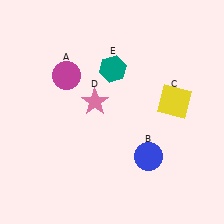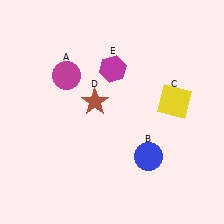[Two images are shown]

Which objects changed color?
D changed from pink to brown. E changed from teal to magenta.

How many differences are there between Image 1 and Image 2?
There are 2 differences between the two images.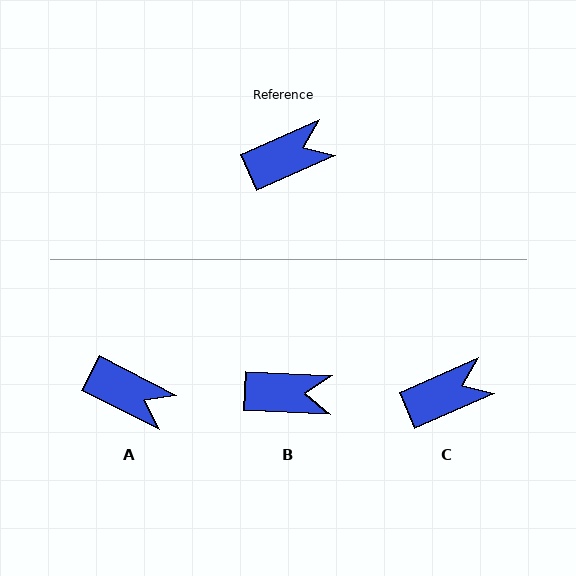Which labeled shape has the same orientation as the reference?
C.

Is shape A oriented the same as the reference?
No, it is off by about 51 degrees.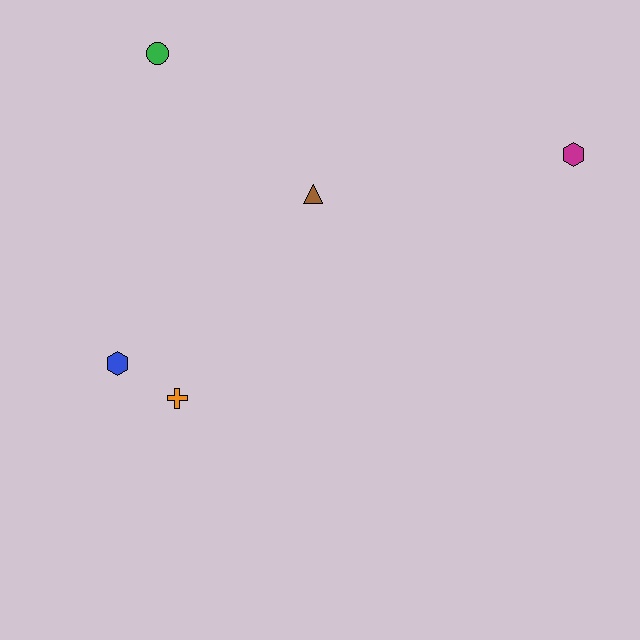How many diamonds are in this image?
There are no diamonds.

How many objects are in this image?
There are 5 objects.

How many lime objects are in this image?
There are no lime objects.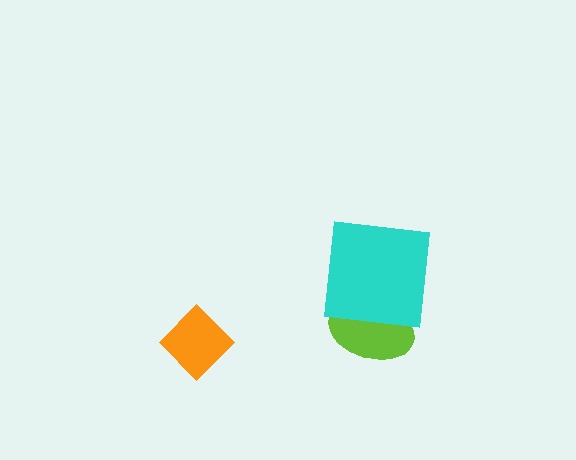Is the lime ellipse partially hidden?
Yes, it is partially covered by another shape.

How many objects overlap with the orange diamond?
0 objects overlap with the orange diamond.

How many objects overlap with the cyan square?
1 object overlaps with the cyan square.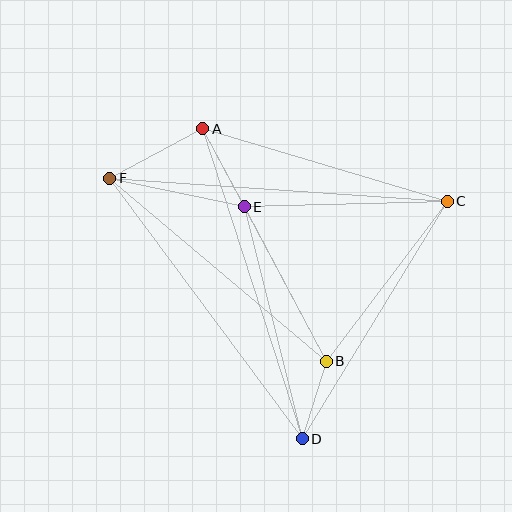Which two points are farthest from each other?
Points C and F are farthest from each other.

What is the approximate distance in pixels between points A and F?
The distance between A and F is approximately 106 pixels.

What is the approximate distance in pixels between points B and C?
The distance between B and C is approximately 201 pixels.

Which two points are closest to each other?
Points B and D are closest to each other.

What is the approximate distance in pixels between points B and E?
The distance between B and E is approximately 175 pixels.